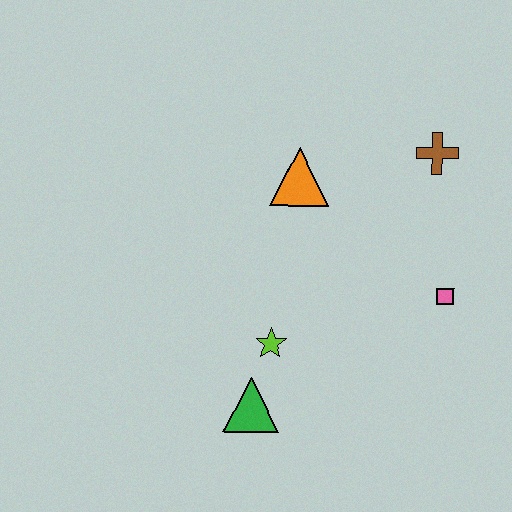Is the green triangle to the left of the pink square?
Yes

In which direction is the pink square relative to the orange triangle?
The pink square is to the right of the orange triangle.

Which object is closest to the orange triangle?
The brown cross is closest to the orange triangle.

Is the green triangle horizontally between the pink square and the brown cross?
No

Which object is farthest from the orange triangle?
The green triangle is farthest from the orange triangle.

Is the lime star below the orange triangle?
Yes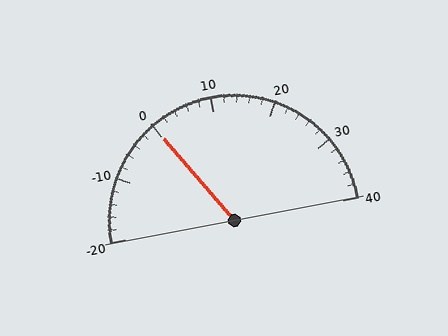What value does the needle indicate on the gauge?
The needle indicates approximately 0.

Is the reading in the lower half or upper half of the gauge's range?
The reading is in the lower half of the range (-20 to 40).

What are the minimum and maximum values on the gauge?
The gauge ranges from -20 to 40.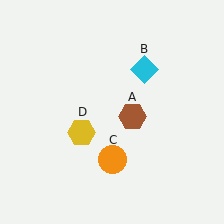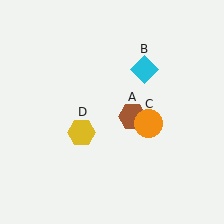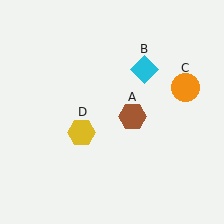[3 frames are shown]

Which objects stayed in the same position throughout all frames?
Brown hexagon (object A) and cyan diamond (object B) and yellow hexagon (object D) remained stationary.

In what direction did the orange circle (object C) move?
The orange circle (object C) moved up and to the right.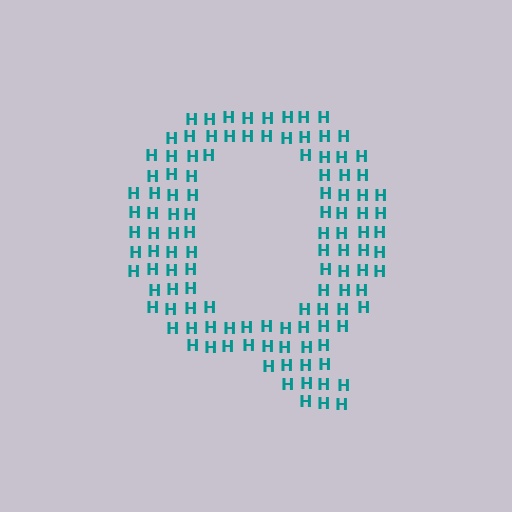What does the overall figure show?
The overall figure shows the letter Q.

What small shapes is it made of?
It is made of small letter H's.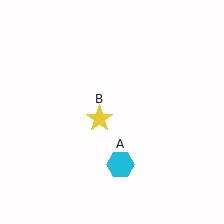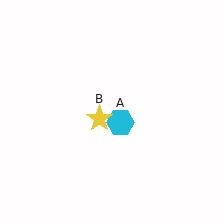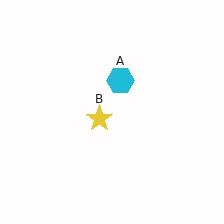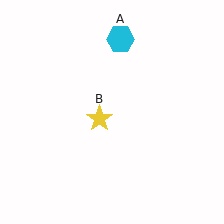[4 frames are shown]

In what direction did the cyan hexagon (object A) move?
The cyan hexagon (object A) moved up.